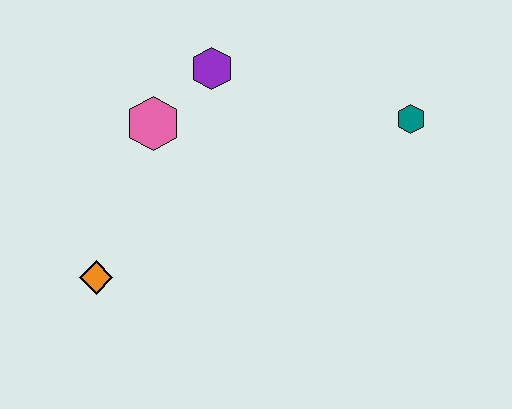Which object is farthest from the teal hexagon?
The orange diamond is farthest from the teal hexagon.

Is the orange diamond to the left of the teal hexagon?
Yes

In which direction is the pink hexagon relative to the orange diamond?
The pink hexagon is above the orange diamond.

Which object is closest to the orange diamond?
The pink hexagon is closest to the orange diamond.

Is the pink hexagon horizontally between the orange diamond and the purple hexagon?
Yes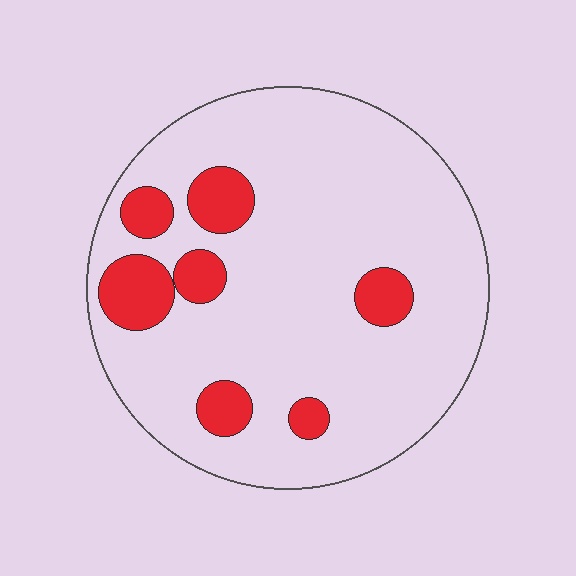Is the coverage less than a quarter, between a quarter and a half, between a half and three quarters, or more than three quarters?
Less than a quarter.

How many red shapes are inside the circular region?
7.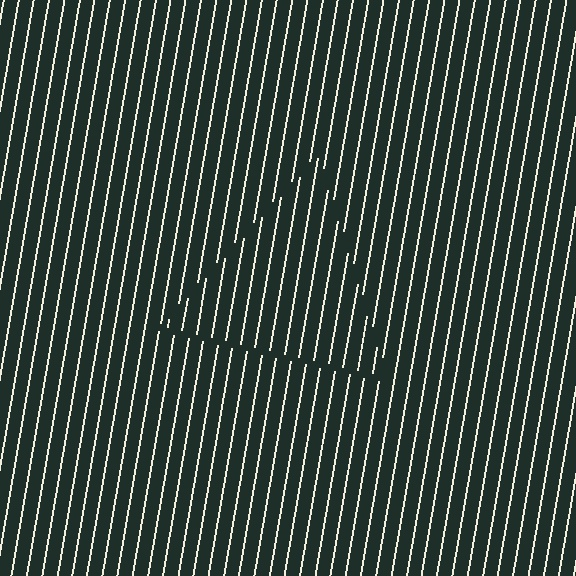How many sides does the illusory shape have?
3 sides — the line-ends trace a triangle.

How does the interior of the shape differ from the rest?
The interior of the shape contains the same grating, shifted by half a period — the contour is defined by the phase discontinuity where line-ends from the inner and outer gratings abut.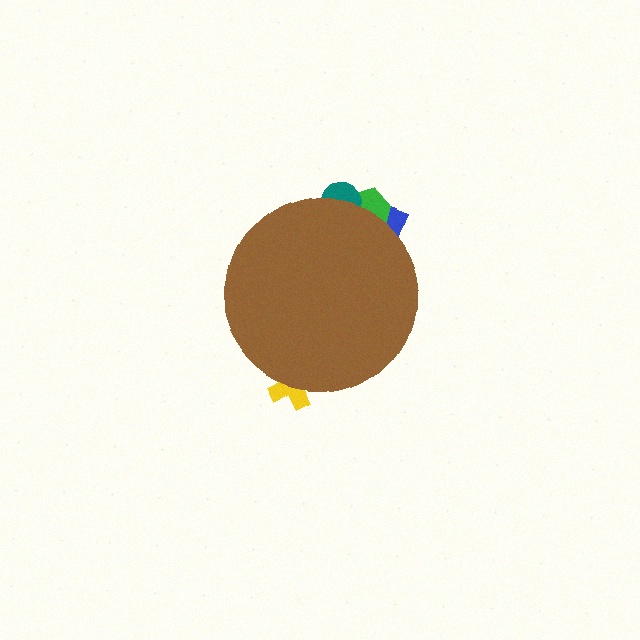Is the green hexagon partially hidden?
Yes, the green hexagon is partially hidden behind the brown circle.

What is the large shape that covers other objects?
A brown circle.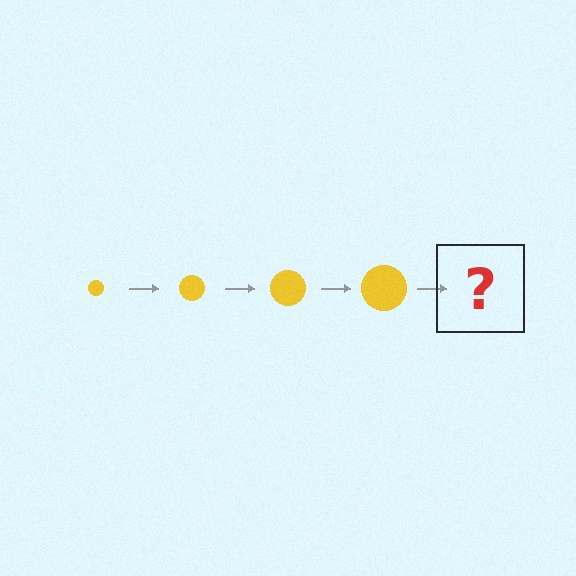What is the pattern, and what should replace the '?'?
The pattern is that the circle gets progressively larger each step. The '?' should be a yellow circle, larger than the previous one.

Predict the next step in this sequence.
The next step is a yellow circle, larger than the previous one.